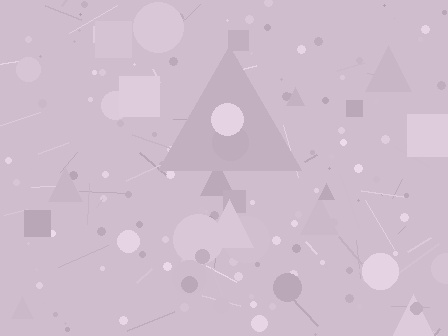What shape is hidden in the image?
A triangle is hidden in the image.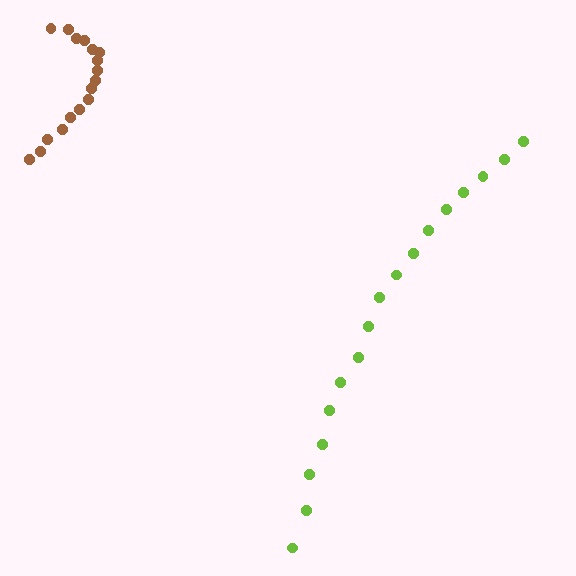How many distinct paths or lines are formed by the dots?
There are 2 distinct paths.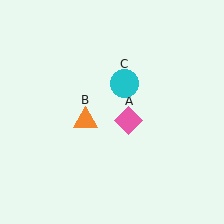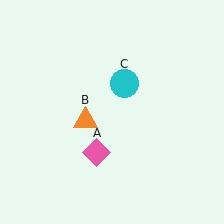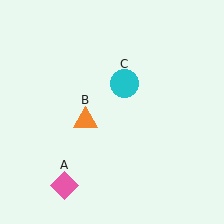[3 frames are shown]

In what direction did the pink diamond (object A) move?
The pink diamond (object A) moved down and to the left.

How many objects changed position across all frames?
1 object changed position: pink diamond (object A).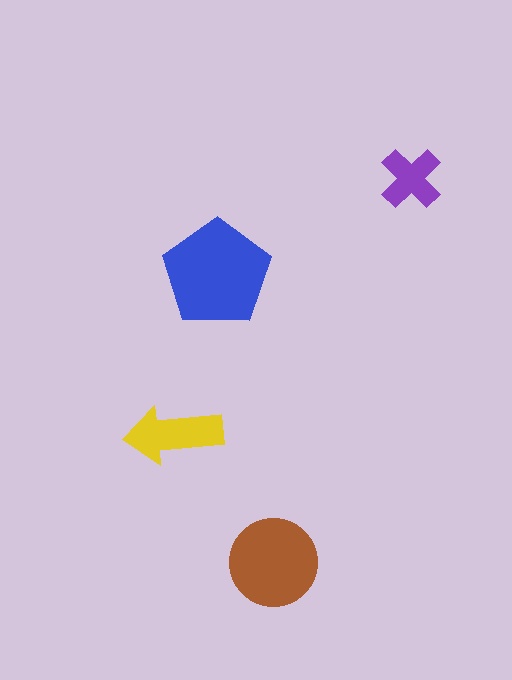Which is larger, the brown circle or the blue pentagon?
The blue pentagon.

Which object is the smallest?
The purple cross.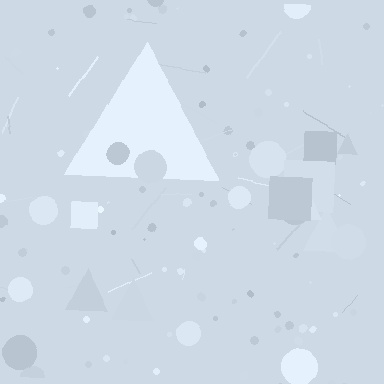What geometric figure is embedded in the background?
A triangle is embedded in the background.